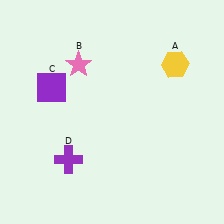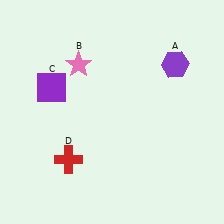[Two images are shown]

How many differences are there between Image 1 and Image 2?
There are 2 differences between the two images.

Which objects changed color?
A changed from yellow to purple. D changed from purple to red.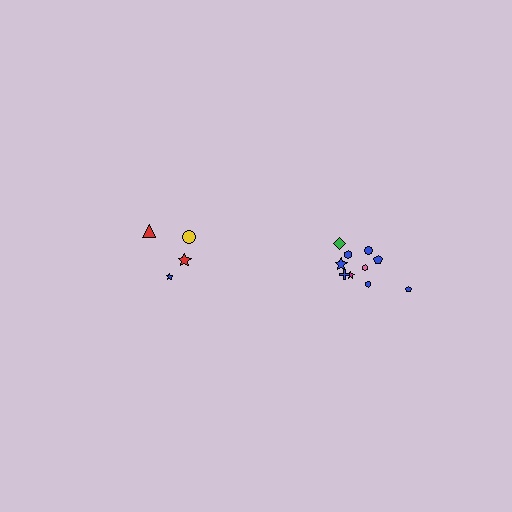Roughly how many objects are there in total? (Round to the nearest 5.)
Roughly 15 objects in total.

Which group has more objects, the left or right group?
The right group.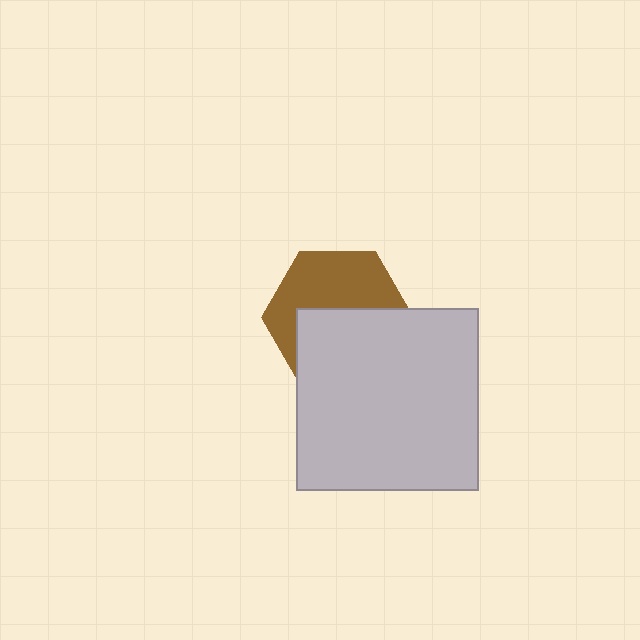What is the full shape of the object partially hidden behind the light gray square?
The partially hidden object is a brown hexagon.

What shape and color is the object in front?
The object in front is a light gray square.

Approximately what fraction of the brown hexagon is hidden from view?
Roughly 51% of the brown hexagon is hidden behind the light gray square.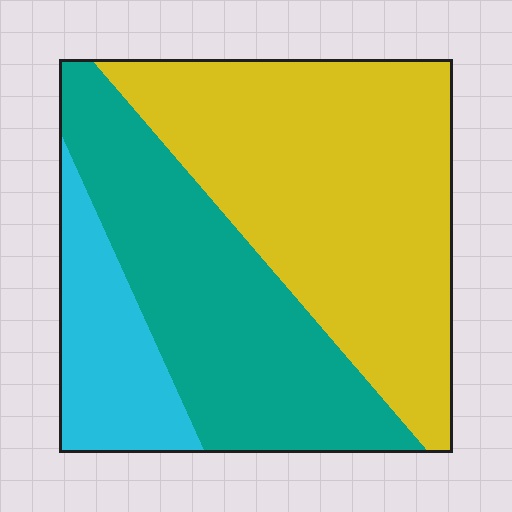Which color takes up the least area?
Cyan, at roughly 15%.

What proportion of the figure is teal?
Teal covers roughly 35% of the figure.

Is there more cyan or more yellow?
Yellow.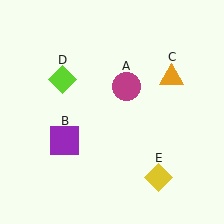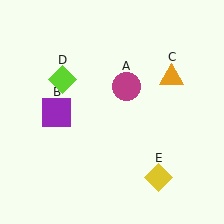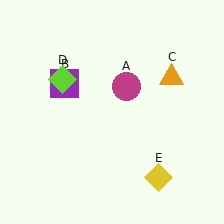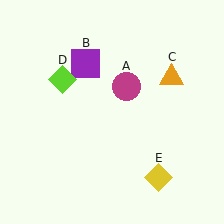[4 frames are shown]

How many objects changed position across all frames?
1 object changed position: purple square (object B).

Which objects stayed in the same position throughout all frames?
Magenta circle (object A) and orange triangle (object C) and lime diamond (object D) and yellow diamond (object E) remained stationary.